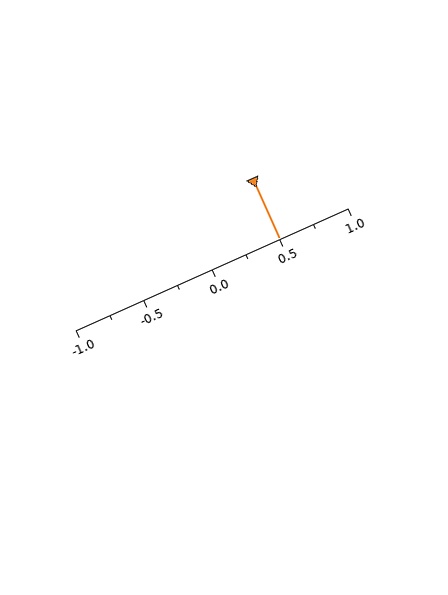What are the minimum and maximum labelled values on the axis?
The axis runs from -1.0 to 1.0.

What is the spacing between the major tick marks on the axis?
The major ticks are spaced 0.5 apart.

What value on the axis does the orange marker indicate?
The marker indicates approximately 0.5.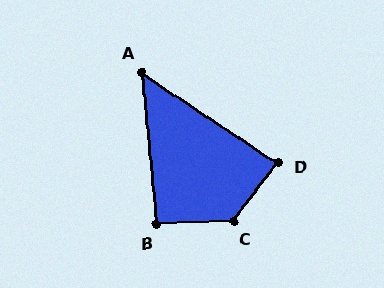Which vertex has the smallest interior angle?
A, at approximately 51 degrees.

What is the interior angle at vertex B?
Approximately 93 degrees (approximately right).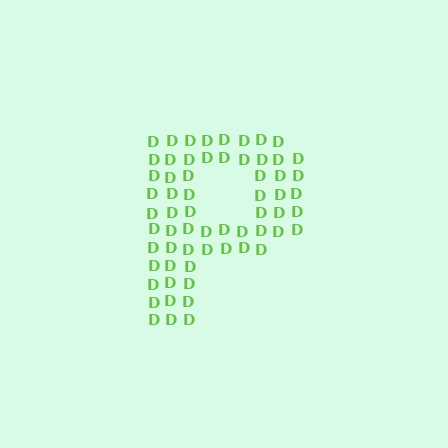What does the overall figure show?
The overall figure shows the letter P.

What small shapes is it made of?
It is made of small letter D's.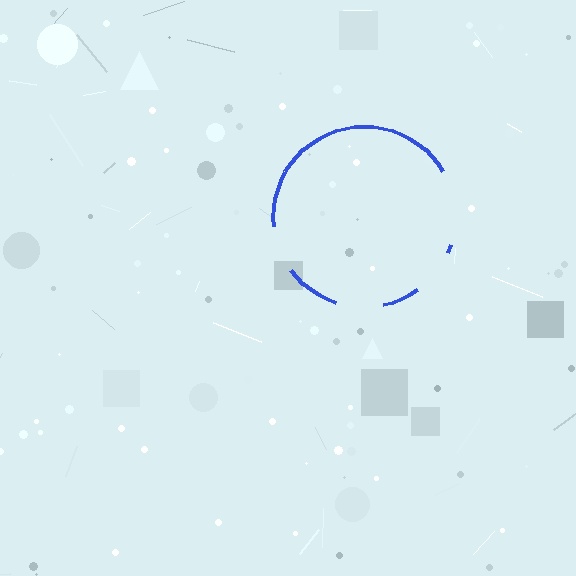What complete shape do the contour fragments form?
The contour fragments form a circle.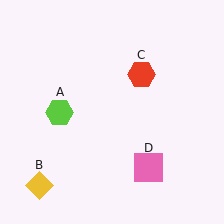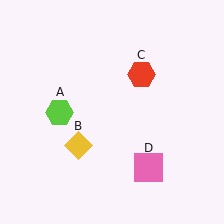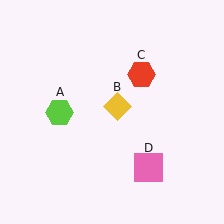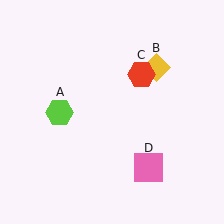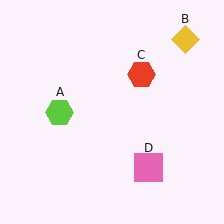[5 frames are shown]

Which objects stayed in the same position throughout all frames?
Lime hexagon (object A) and red hexagon (object C) and pink square (object D) remained stationary.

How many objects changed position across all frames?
1 object changed position: yellow diamond (object B).